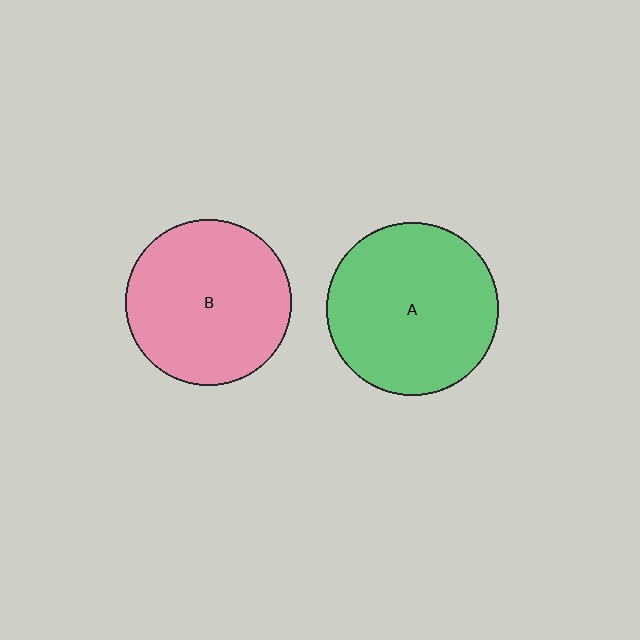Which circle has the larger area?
Circle A (green).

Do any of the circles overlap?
No, none of the circles overlap.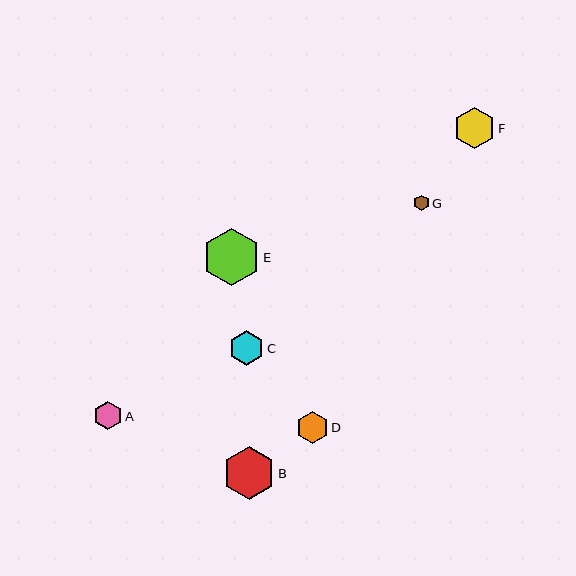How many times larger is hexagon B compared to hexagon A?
Hexagon B is approximately 1.8 times the size of hexagon A.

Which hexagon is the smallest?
Hexagon G is the smallest with a size of approximately 16 pixels.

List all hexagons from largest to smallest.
From largest to smallest: E, B, F, C, D, A, G.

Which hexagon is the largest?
Hexagon E is the largest with a size of approximately 57 pixels.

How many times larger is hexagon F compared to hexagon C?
Hexagon F is approximately 1.2 times the size of hexagon C.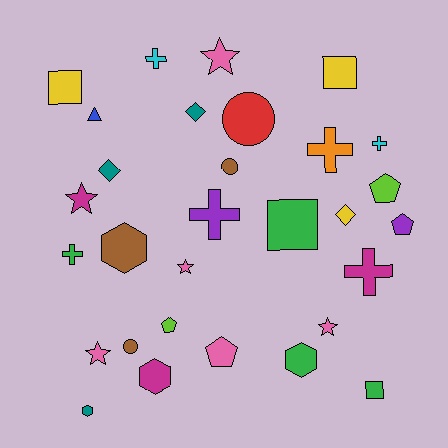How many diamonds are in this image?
There are 3 diamonds.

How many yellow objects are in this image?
There are 3 yellow objects.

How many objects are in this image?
There are 30 objects.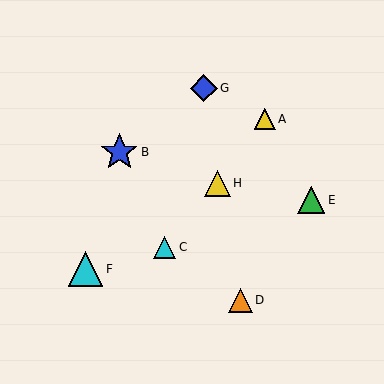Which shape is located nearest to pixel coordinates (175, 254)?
The cyan triangle (labeled C) at (165, 247) is nearest to that location.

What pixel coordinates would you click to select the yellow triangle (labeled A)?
Click at (265, 119) to select the yellow triangle A.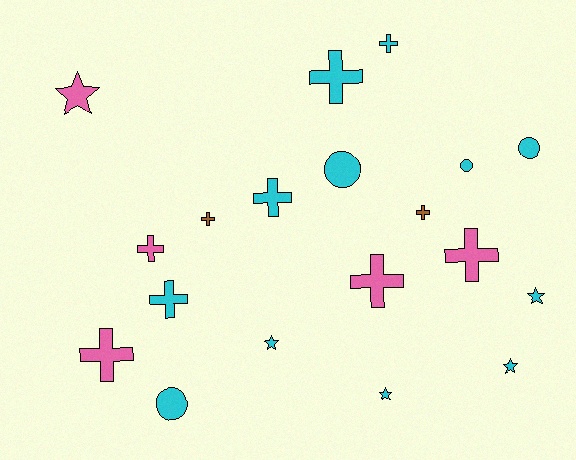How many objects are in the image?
There are 19 objects.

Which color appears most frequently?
Cyan, with 12 objects.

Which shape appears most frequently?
Cross, with 10 objects.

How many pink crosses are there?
There are 4 pink crosses.